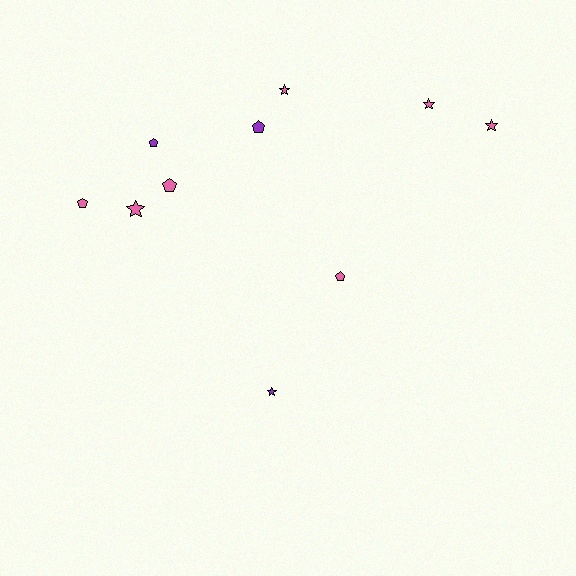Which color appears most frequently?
Pink, with 7 objects.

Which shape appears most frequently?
Pentagon, with 5 objects.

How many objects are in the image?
There are 10 objects.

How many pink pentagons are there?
There are 3 pink pentagons.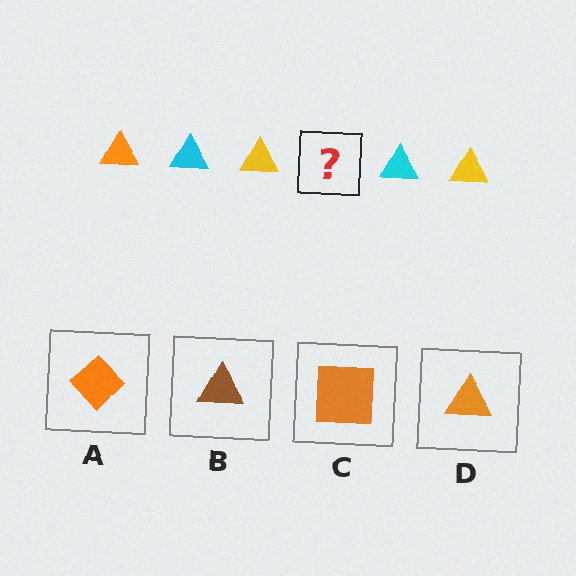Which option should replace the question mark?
Option D.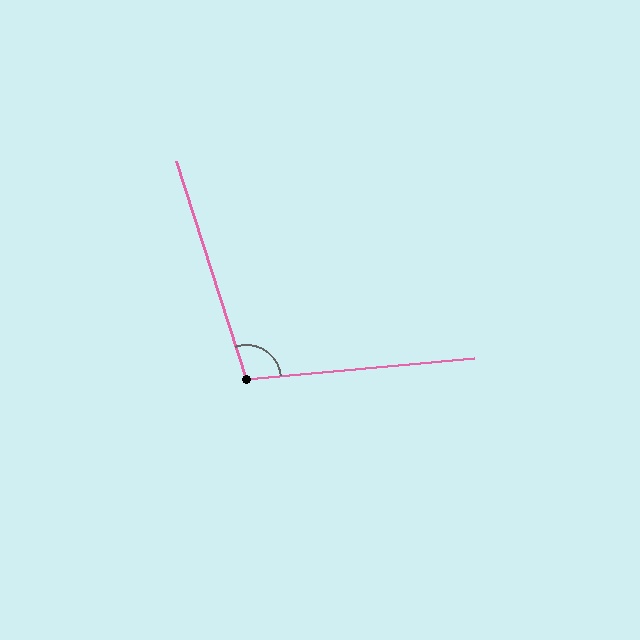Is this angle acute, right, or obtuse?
It is obtuse.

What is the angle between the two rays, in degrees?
Approximately 102 degrees.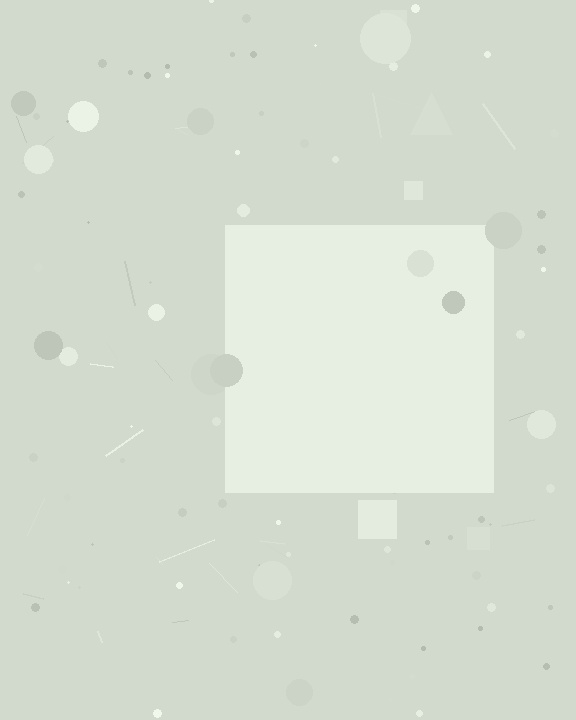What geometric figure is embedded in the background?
A square is embedded in the background.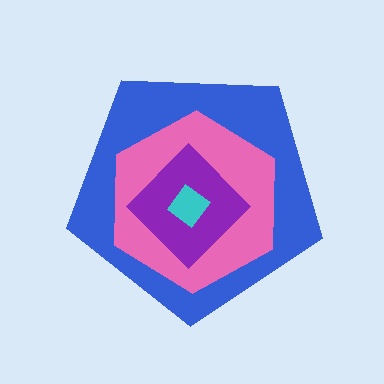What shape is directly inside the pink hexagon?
The purple diamond.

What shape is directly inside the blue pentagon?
The pink hexagon.